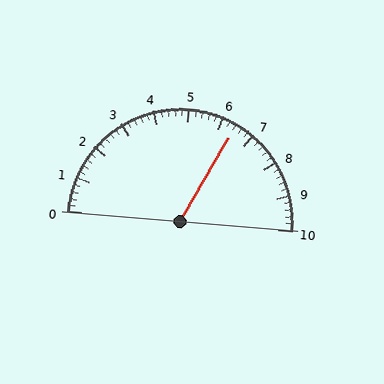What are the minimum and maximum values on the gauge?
The gauge ranges from 0 to 10.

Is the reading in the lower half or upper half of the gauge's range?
The reading is in the upper half of the range (0 to 10).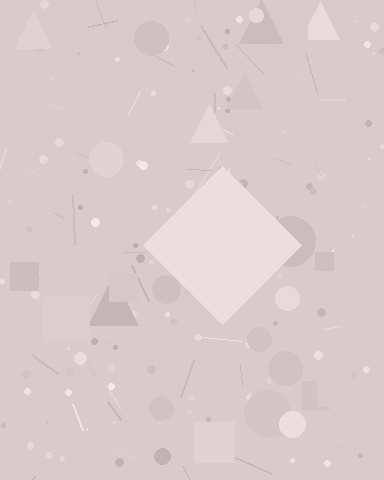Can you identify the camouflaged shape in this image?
The camouflaged shape is a diamond.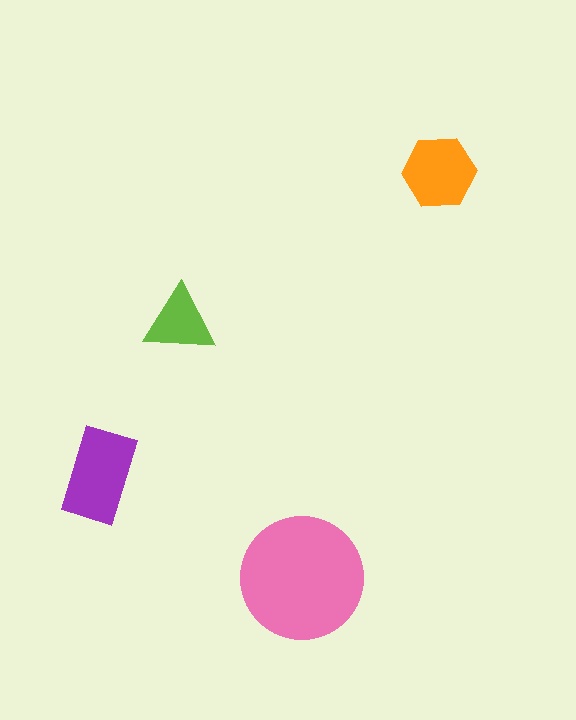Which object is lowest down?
The pink circle is bottommost.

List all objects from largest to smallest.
The pink circle, the purple rectangle, the orange hexagon, the lime triangle.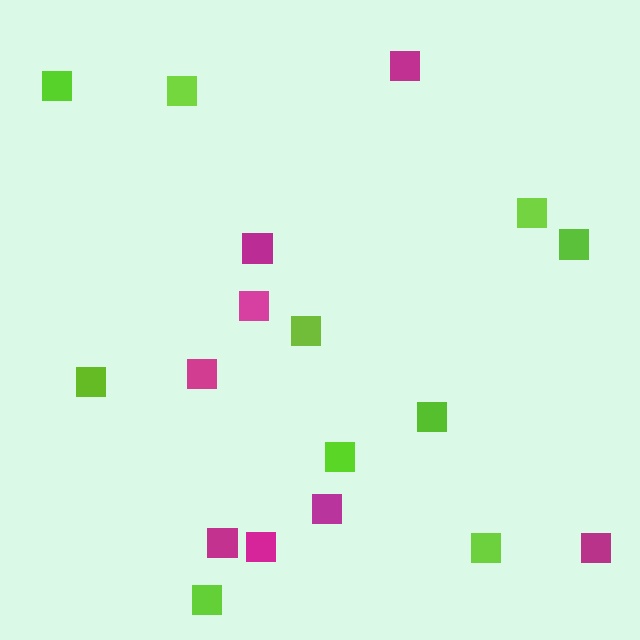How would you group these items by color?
There are 2 groups: one group of lime squares (10) and one group of magenta squares (8).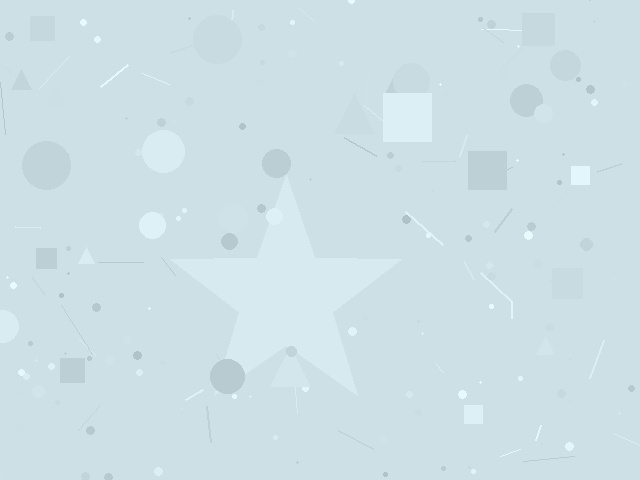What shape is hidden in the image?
A star is hidden in the image.